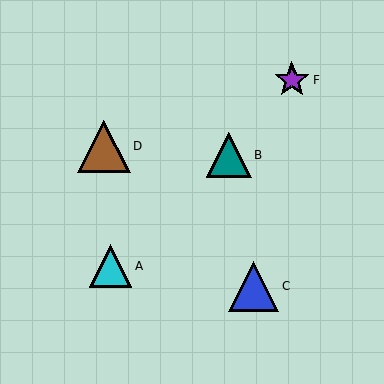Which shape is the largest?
The brown triangle (labeled D) is the largest.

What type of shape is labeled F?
Shape F is a purple star.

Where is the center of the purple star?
The center of the purple star is at (292, 80).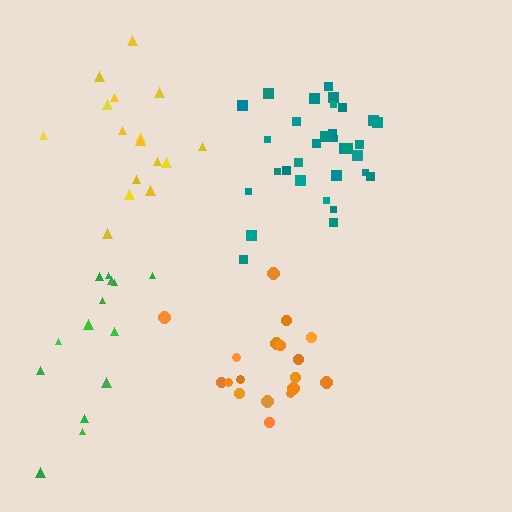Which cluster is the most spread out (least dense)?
Green.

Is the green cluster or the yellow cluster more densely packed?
Yellow.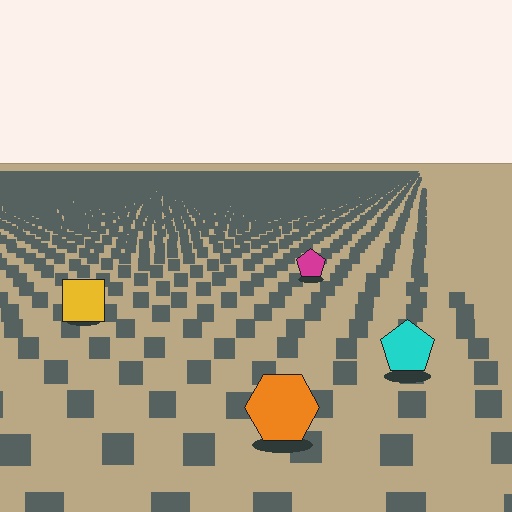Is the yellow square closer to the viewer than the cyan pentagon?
No. The cyan pentagon is closer — you can tell from the texture gradient: the ground texture is coarser near it.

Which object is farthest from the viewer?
The magenta pentagon is farthest from the viewer. It appears smaller and the ground texture around it is denser.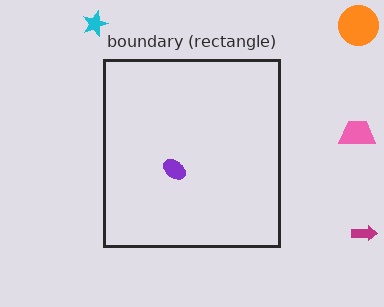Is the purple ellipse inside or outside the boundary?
Inside.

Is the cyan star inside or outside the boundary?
Outside.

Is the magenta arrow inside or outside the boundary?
Outside.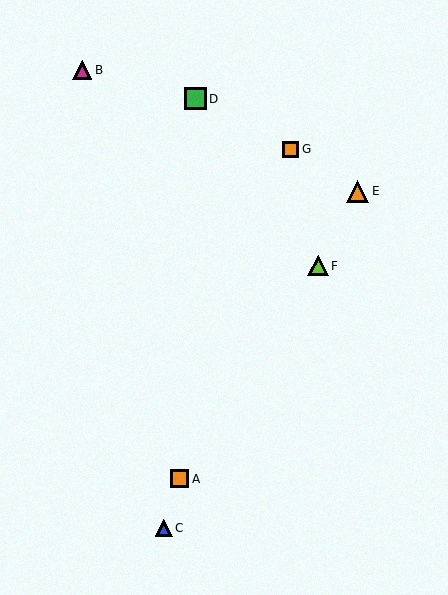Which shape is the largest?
The orange triangle (labeled E) is the largest.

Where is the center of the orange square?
The center of the orange square is at (180, 479).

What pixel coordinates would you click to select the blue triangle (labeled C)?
Click at (164, 528) to select the blue triangle C.